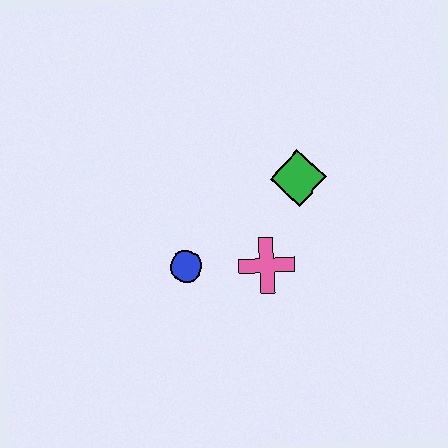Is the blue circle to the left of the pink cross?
Yes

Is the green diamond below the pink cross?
No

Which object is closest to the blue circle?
The pink cross is closest to the blue circle.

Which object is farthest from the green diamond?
The blue circle is farthest from the green diamond.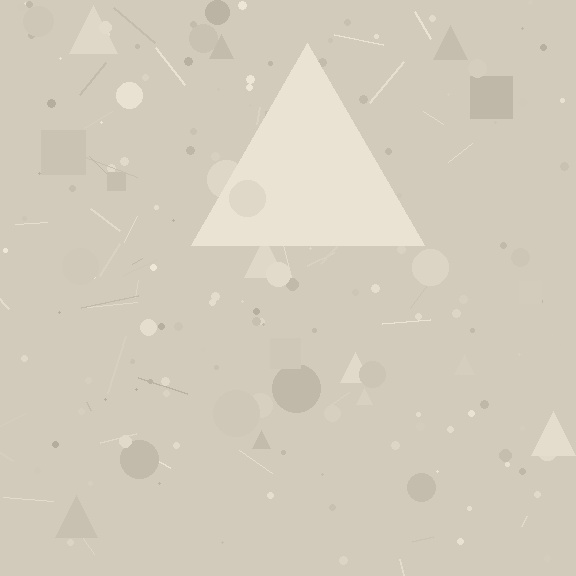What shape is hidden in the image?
A triangle is hidden in the image.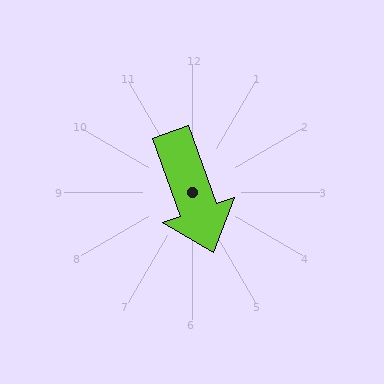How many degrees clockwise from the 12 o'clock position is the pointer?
Approximately 161 degrees.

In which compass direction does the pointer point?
South.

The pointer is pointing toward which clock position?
Roughly 5 o'clock.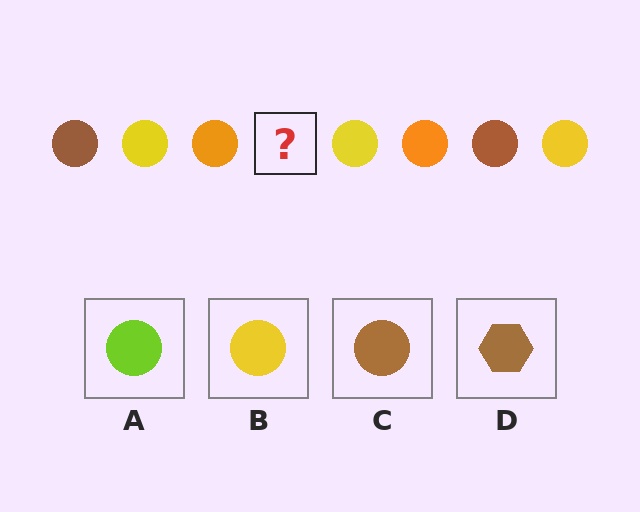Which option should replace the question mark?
Option C.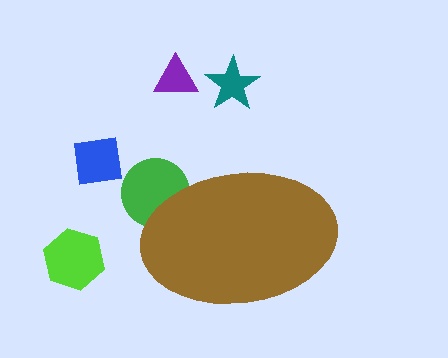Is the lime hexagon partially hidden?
No, the lime hexagon is fully visible.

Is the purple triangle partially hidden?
No, the purple triangle is fully visible.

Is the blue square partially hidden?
No, the blue square is fully visible.